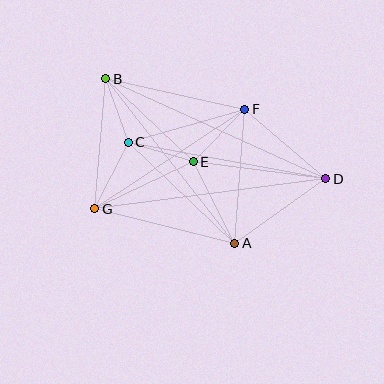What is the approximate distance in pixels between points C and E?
The distance between C and E is approximately 68 pixels.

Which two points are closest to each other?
Points B and C are closest to each other.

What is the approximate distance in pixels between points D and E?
The distance between D and E is approximately 133 pixels.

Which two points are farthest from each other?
Points B and D are farthest from each other.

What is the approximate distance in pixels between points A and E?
The distance between A and E is approximately 92 pixels.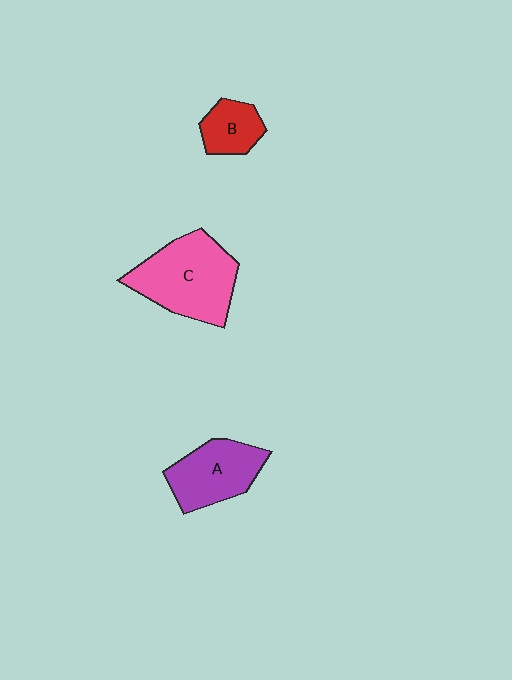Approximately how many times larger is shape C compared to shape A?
Approximately 1.4 times.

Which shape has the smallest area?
Shape B (red).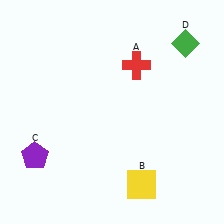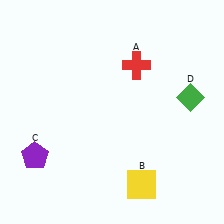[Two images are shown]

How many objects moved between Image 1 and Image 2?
1 object moved between the two images.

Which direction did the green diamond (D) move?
The green diamond (D) moved down.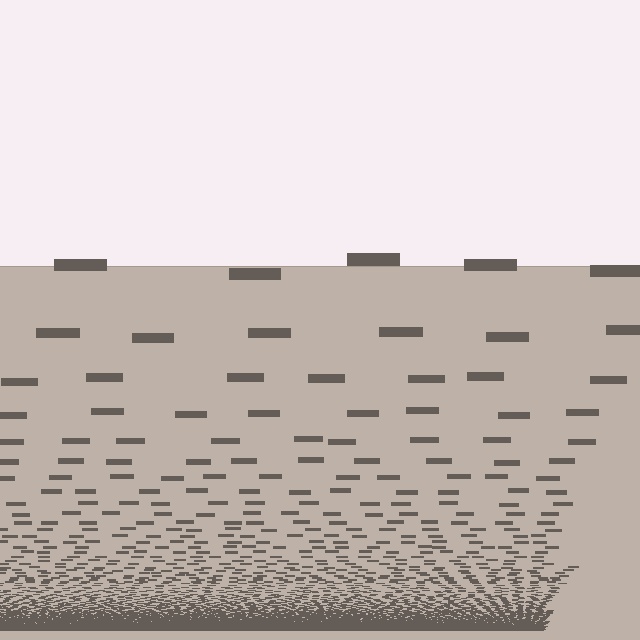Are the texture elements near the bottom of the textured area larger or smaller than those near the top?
Smaller. The gradient is inverted — elements near the bottom are smaller and denser.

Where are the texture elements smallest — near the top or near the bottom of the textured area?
Near the bottom.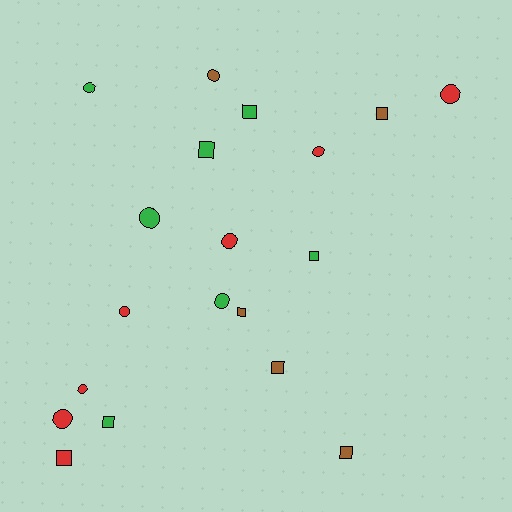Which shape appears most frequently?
Circle, with 10 objects.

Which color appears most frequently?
Green, with 7 objects.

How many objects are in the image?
There are 19 objects.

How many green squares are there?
There are 4 green squares.